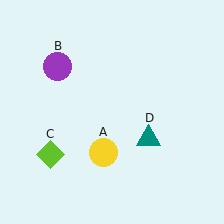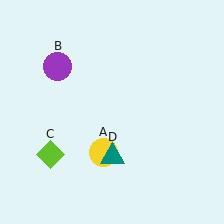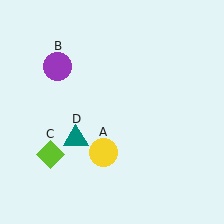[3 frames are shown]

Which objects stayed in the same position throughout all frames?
Yellow circle (object A) and purple circle (object B) and lime diamond (object C) remained stationary.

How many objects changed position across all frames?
1 object changed position: teal triangle (object D).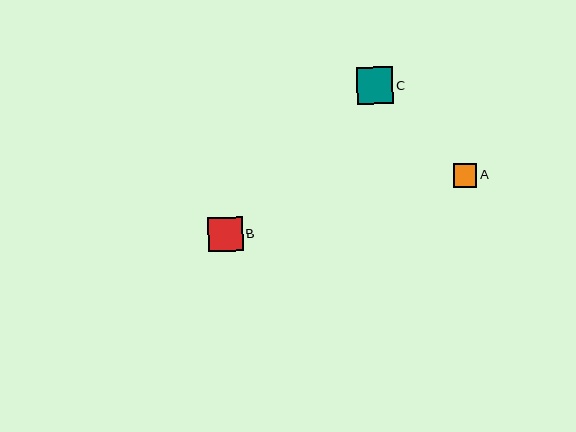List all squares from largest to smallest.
From largest to smallest: C, B, A.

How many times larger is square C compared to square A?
Square C is approximately 1.6 times the size of square A.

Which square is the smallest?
Square A is the smallest with a size of approximately 23 pixels.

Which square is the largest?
Square C is the largest with a size of approximately 37 pixels.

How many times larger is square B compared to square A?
Square B is approximately 1.5 times the size of square A.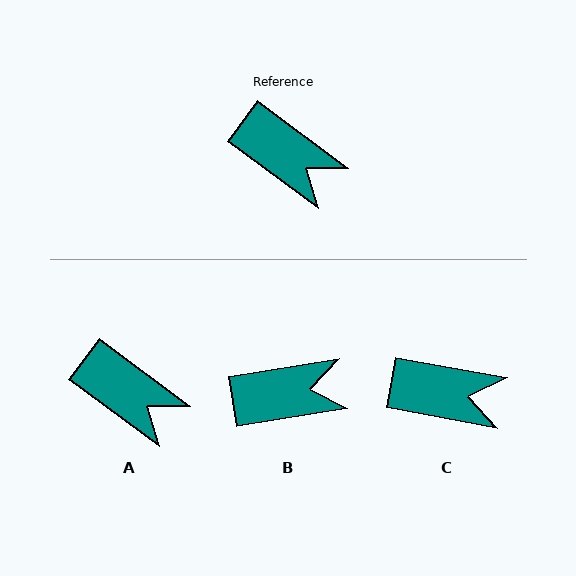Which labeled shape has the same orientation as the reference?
A.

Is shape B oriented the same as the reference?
No, it is off by about 46 degrees.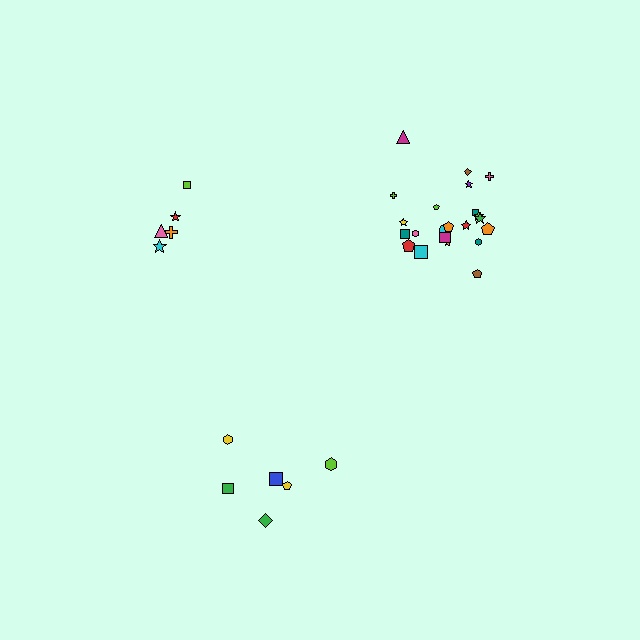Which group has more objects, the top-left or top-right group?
The top-right group.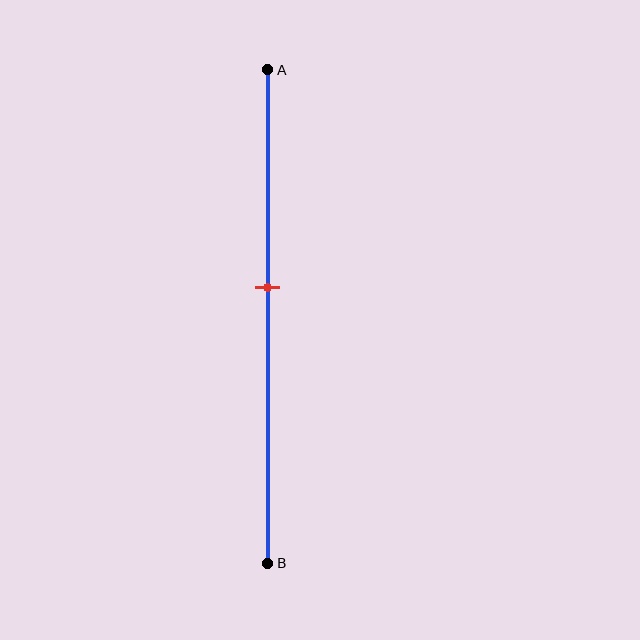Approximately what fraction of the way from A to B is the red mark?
The red mark is approximately 45% of the way from A to B.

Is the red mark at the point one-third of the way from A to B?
No, the mark is at about 45% from A, not at the 33% one-third point.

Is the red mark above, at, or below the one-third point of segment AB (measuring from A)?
The red mark is below the one-third point of segment AB.